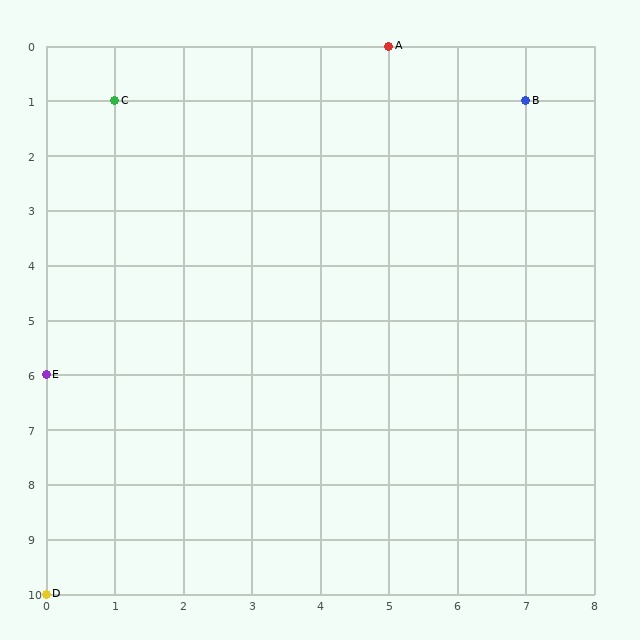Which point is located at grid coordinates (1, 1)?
Point C is at (1, 1).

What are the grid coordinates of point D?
Point D is at grid coordinates (0, 10).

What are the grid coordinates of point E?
Point E is at grid coordinates (0, 6).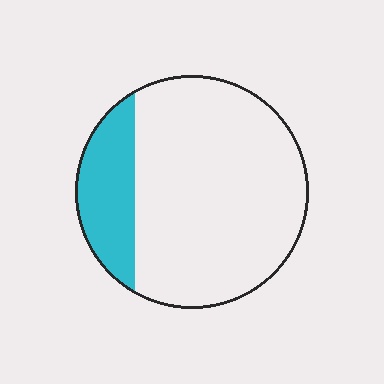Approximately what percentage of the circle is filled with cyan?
Approximately 20%.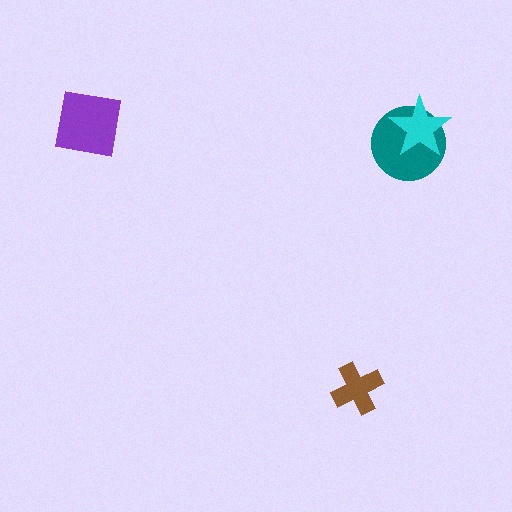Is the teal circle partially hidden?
Yes, it is partially covered by another shape.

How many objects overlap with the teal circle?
1 object overlaps with the teal circle.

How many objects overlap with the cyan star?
1 object overlaps with the cyan star.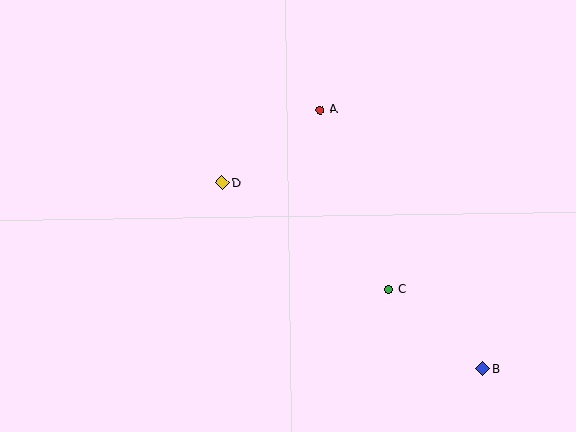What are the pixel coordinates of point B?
Point B is at (483, 369).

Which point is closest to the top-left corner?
Point D is closest to the top-left corner.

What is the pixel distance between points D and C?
The distance between D and C is 198 pixels.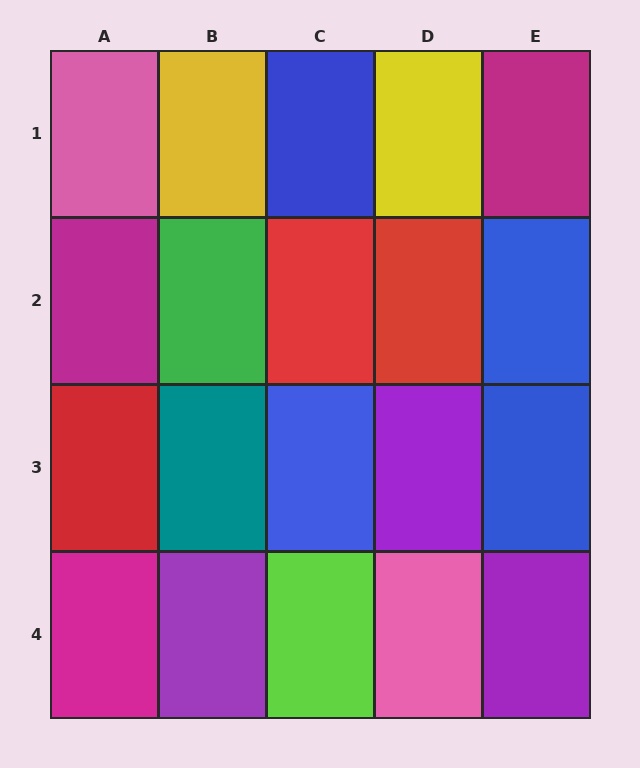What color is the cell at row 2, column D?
Red.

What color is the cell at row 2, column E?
Blue.